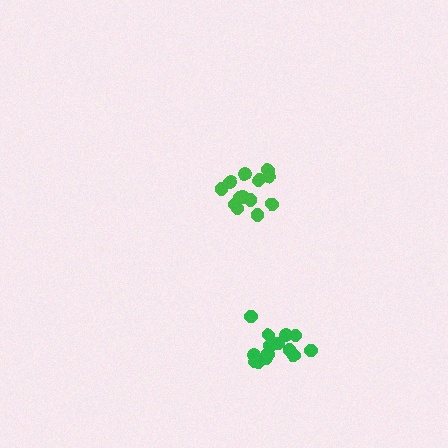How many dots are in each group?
Group 1: 14 dots, Group 2: 14 dots (28 total).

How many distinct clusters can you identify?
There are 2 distinct clusters.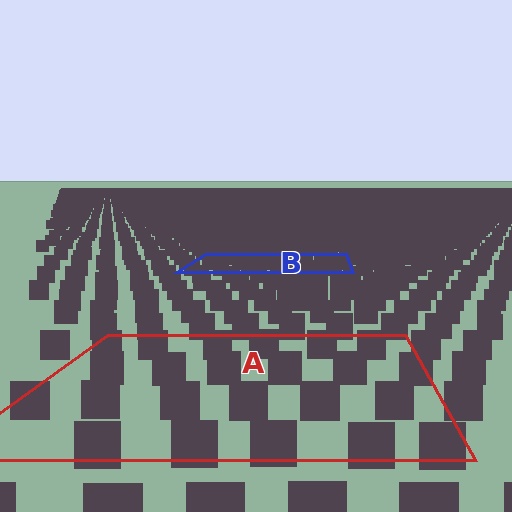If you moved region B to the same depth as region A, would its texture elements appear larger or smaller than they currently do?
They would appear larger. At a closer depth, the same texture elements are projected at a bigger on-screen size.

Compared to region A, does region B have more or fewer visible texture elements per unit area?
Region B has more texture elements per unit area — they are packed more densely because it is farther away.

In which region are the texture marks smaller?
The texture marks are smaller in region B, because it is farther away.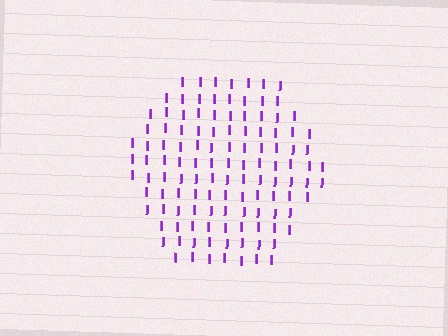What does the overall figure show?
The overall figure shows a hexagon.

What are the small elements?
The small elements are letter I's.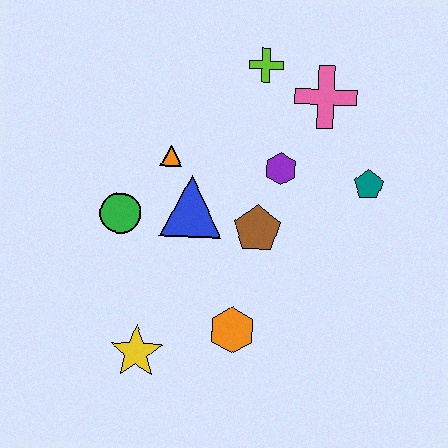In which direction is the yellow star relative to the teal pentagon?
The yellow star is to the left of the teal pentagon.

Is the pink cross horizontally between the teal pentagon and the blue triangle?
Yes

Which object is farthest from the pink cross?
The yellow star is farthest from the pink cross.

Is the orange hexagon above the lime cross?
No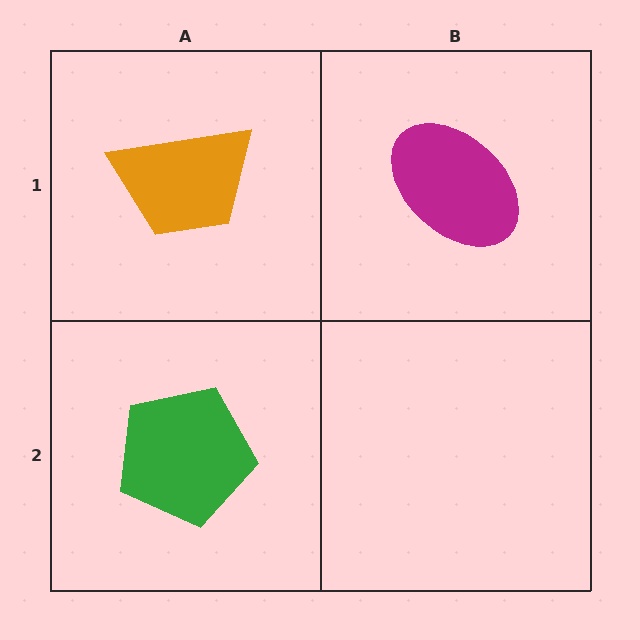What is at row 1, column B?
A magenta ellipse.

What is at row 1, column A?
An orange trapezoid.